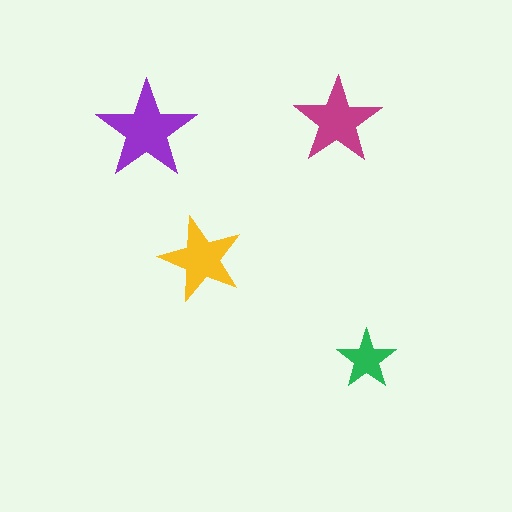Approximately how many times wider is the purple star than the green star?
About 1.5 times wider.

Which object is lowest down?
The green star is bottommost.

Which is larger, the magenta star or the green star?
The magenta one.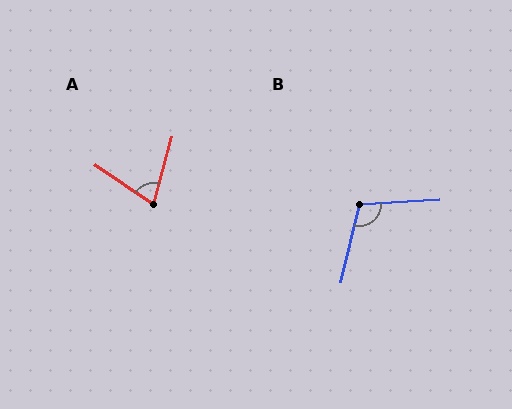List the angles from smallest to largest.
A (71°), B (107°).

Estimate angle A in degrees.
Approximately 71 degrees.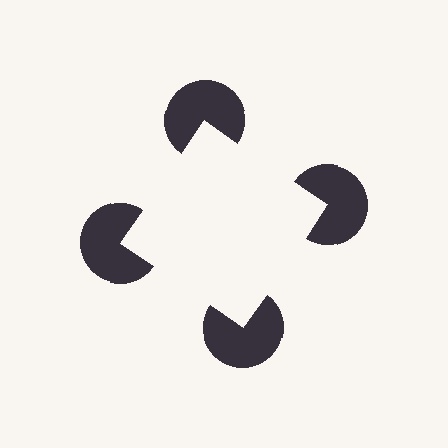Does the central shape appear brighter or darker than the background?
It typically appears slightly brighter than the background, even though no actual brightness change is drawn.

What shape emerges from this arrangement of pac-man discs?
An illusory square — its edges are inferred from the aligned wedge cuts in the pac-man discs, not physically drawn.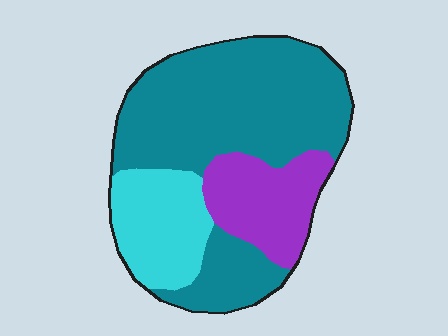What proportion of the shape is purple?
Purple covers roughly 20% of the shape.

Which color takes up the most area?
Teal, at roughly 60%.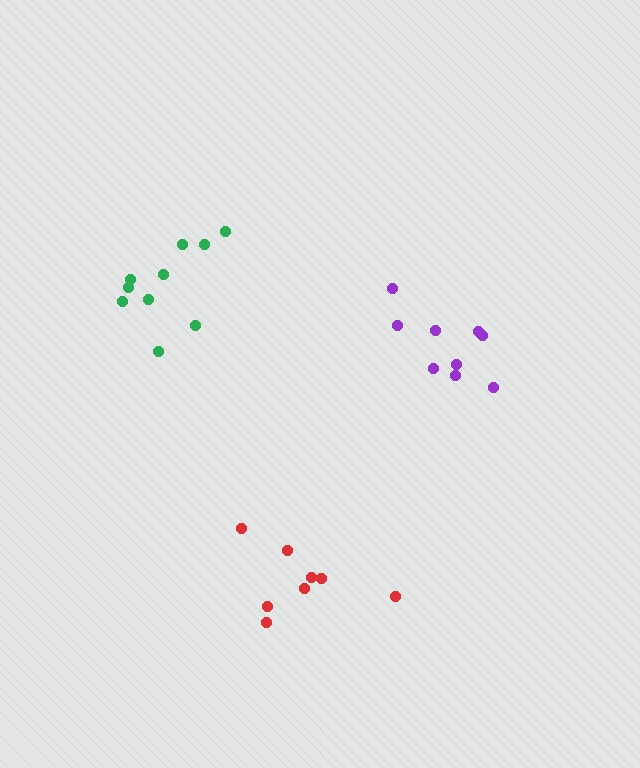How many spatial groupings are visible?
There are 3 spatial groupings.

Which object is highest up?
The green cluster is topmost.